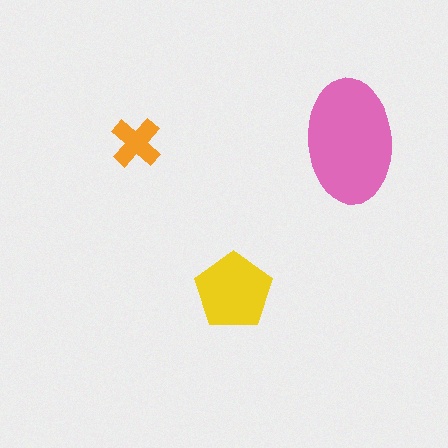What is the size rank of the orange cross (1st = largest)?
3rd.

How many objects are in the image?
There are 3 objects in the image.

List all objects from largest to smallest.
The pink ellipse, the yellow pentagon, the orange cross.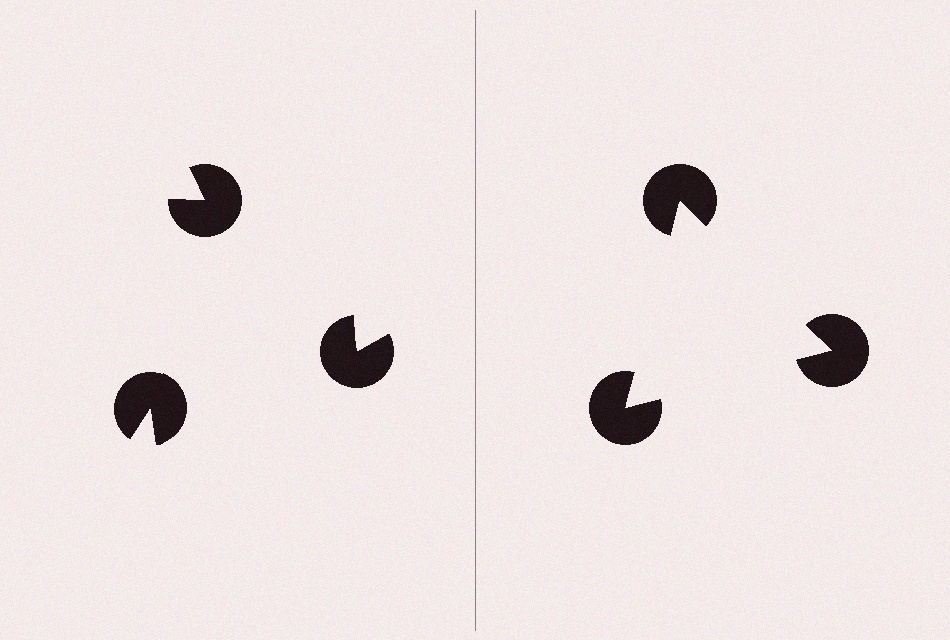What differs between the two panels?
The pac-man discs are positioned identically on both sides; only the wedge orientations differ. On the right they align to a triangle; on the left they are misaligned.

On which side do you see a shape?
An illusory triangle appears on the right side. On the left side the wedge cuts are rotated, so no coherent shape forms.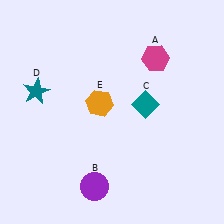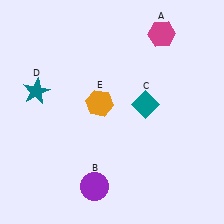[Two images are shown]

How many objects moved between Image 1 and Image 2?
1 object moved between the two images.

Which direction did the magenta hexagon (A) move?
The magenta hexagon (A) moved up.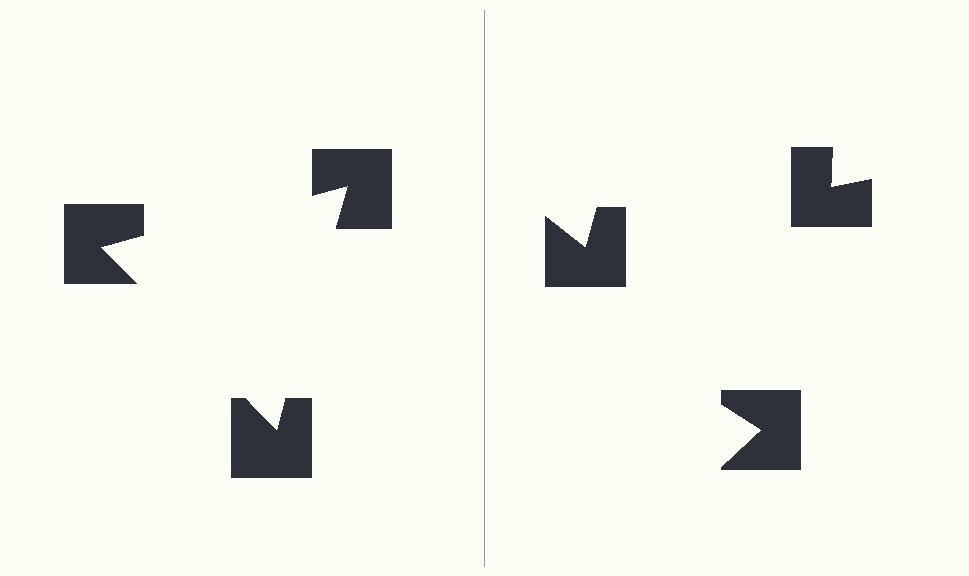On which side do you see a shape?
An illusory triangle appears on the left side. On the right side the wedge cuts are rotated, so no coherent shape forms.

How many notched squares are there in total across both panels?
6 — 3 on each side.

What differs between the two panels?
The notched squares are positioned identically on both sides; only the wedge orientations differ. On the left they align to a triangle; on the right they are misaligned.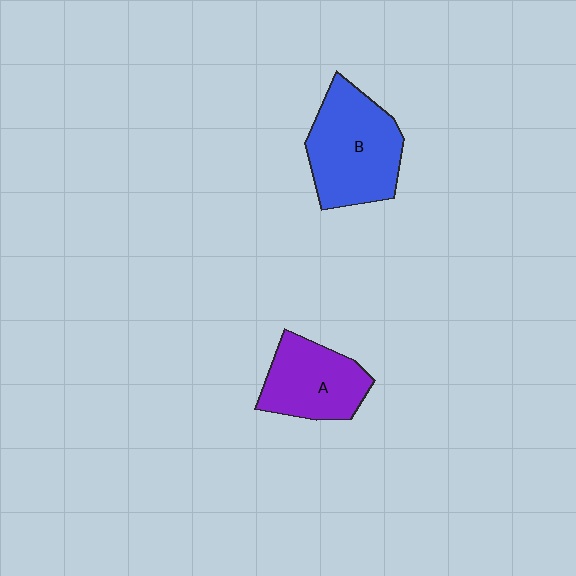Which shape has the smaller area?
Shape A (purple).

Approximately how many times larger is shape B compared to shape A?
Approximately 1.3 times.